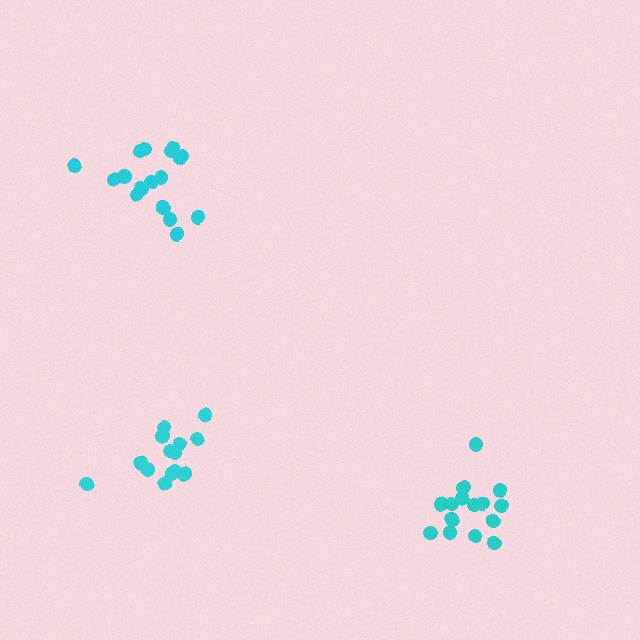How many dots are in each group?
Group 1: 14 dots, Group 2: 17 dots, Group 3: 15 dots (46 total).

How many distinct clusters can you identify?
There are 3 distinct clusters.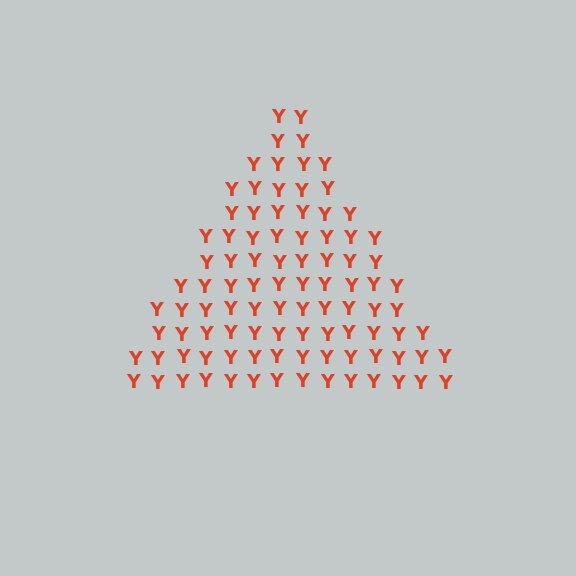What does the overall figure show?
The overall figure shows a triangle.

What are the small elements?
The small elements are letter Y's.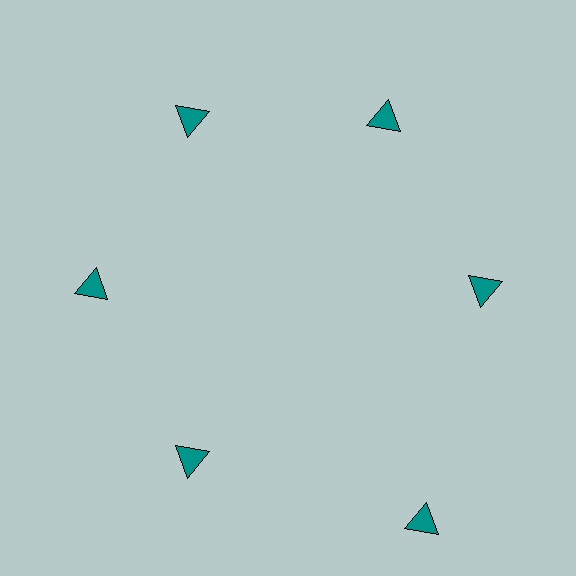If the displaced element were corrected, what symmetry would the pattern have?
It would have 6-fold rotational symmetry — the pattern would map onto itself every 60 degrees.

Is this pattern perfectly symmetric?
No. The 6 teal triangles are arranged in a ring, but one element near the 5 o'clock position is pushed outward from the center, breaking the 6-fold rotational symmetry.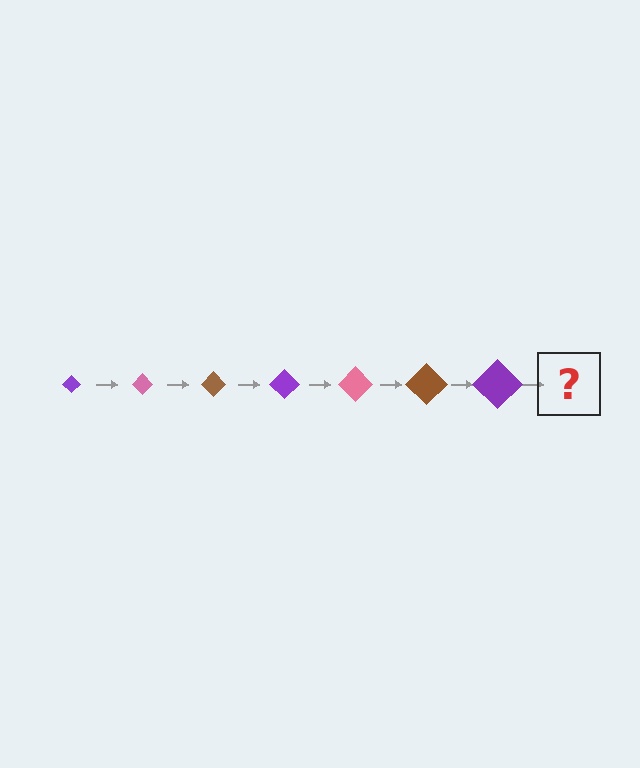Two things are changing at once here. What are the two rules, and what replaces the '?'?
The two rules are that the diamond grows larger each step and the color cycles through purple, pink, and brown. The '?' should be a pink diamond, larger than the previous one.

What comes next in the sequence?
The next element should be a pink diamond, larger than the previous one.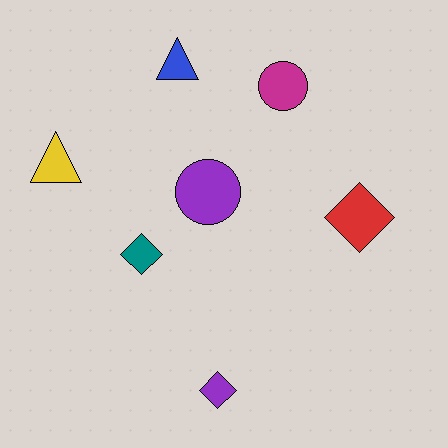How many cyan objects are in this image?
There are no cyan objects.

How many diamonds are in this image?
There are 3 diamonds.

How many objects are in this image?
There are 7 objects.